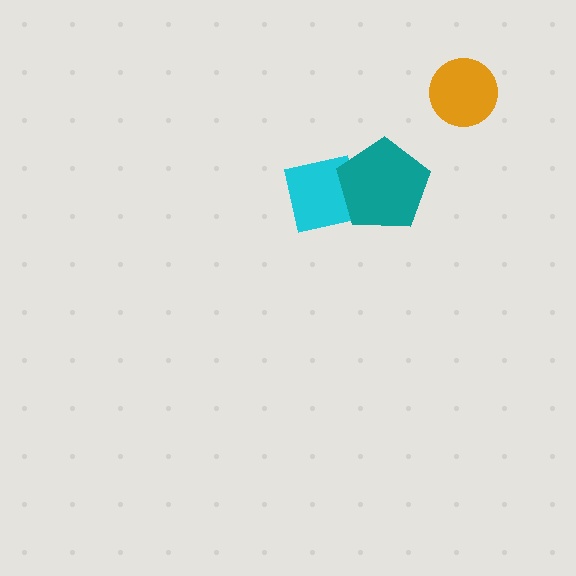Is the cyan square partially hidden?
Yes, it is partially covered by another shape.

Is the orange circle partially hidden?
No, no other shape covers it.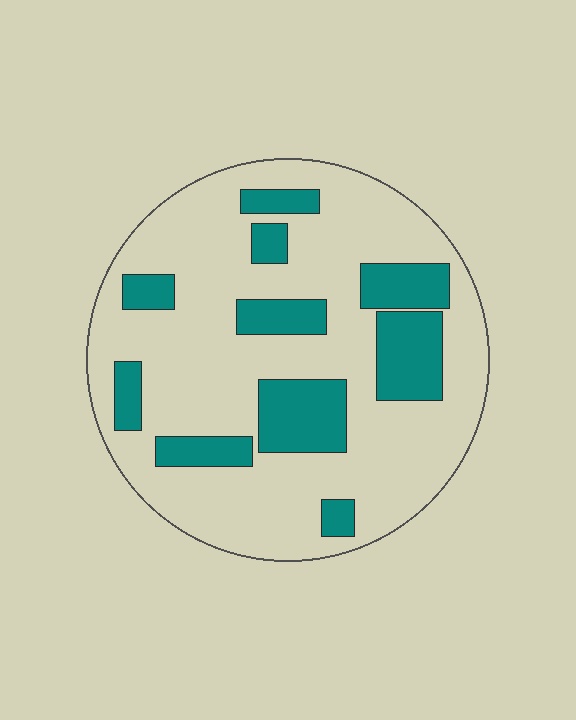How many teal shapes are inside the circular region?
10.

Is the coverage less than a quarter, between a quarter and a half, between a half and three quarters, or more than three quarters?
Less than a quarter.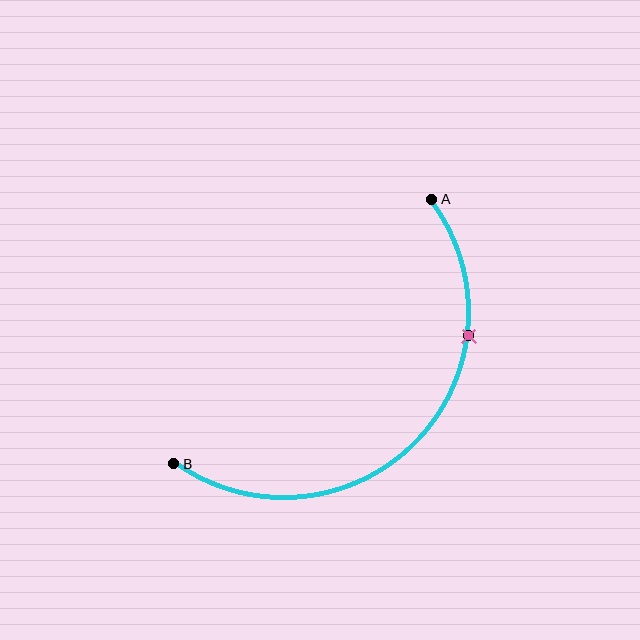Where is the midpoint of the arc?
The arc midpoint is the point on the curve farthest from the straight line joining A and B. It sits below and to the right of that line.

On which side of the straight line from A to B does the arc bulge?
The arc bulges below and to the right of the straight line connecting A and B.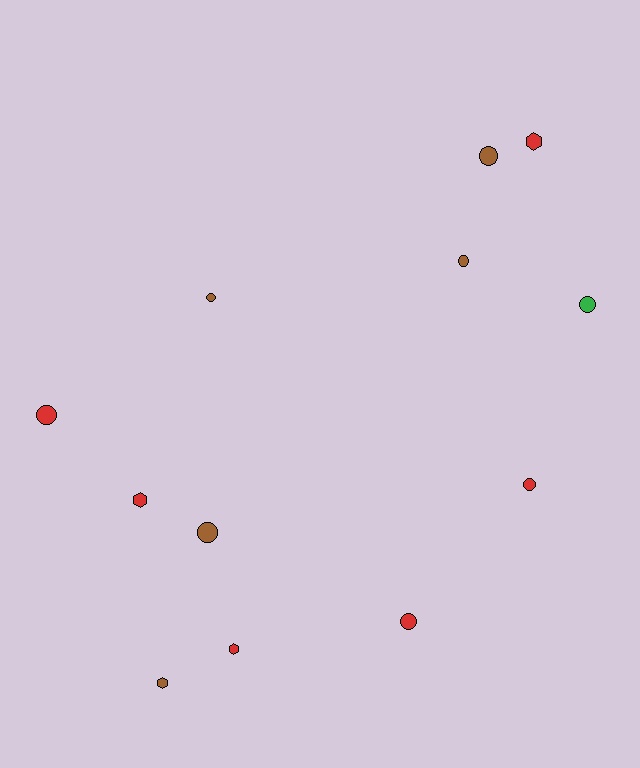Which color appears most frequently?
Red, with 6 objects.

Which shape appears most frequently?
Circle, with 8 objects.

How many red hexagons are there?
There are 3 red hexagons.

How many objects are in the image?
There are 12 objects.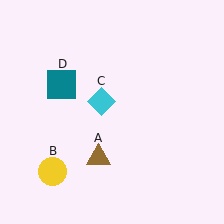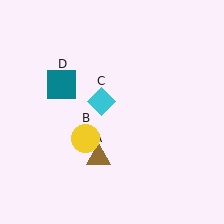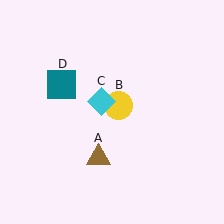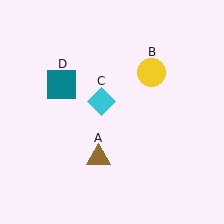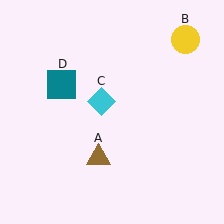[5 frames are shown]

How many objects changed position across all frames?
1 object changed position: yellow circle (object B).